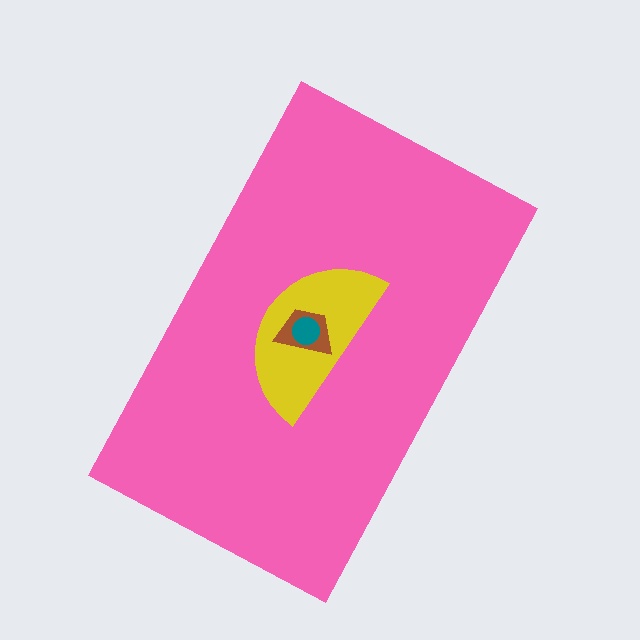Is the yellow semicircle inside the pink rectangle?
Yes.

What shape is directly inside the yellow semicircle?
The brown trapezoid.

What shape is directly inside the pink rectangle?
The yellow semicircle.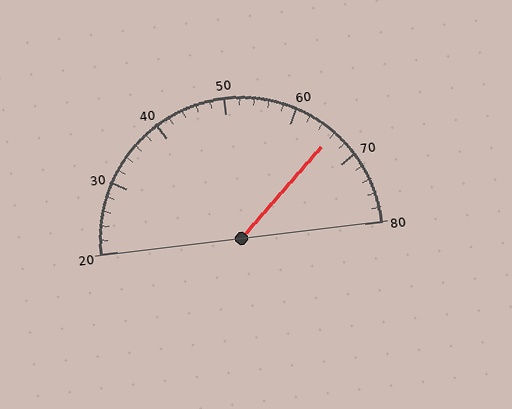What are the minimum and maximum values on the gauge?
The gauge ranges from 20 to 80.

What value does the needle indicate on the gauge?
The needle indicates approximately 66.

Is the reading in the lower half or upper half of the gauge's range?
The reading is in the upper half of the range (20 to 80).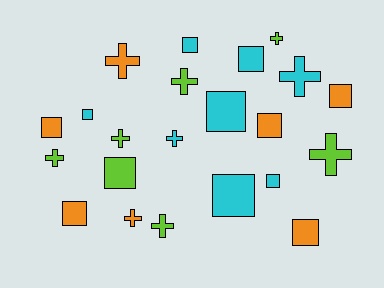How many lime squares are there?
There is 1 lime square.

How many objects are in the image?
There are 22 objects.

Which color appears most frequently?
Cyan, with 8 objects.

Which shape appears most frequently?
Square, with 12 objects.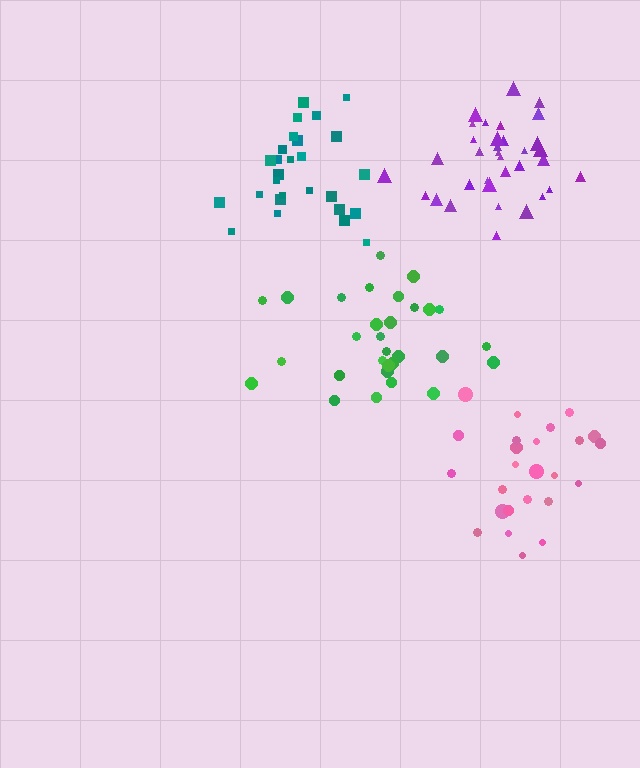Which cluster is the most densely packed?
Purple.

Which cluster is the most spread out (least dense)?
Green.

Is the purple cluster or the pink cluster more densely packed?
Purple.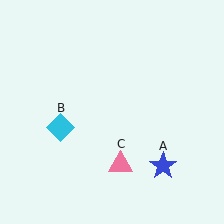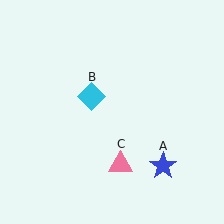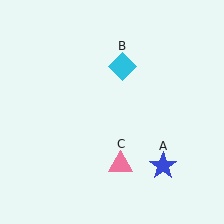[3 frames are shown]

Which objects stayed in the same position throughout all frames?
Blue star (object A) and pink triangle (object C) remained stationary.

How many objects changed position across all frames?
1 object changed position: cyan diamond (object B).